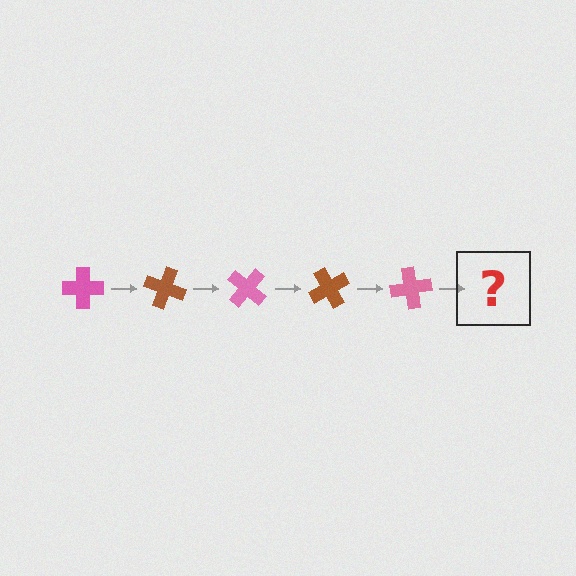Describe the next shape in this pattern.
It should be a brown cross, rotated 100 degrees from the start.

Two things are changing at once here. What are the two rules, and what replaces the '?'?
The two rules are that it rotates 20 degrees each step and the color cycles through pink and brown. The '?' should be a brown cross, rotated 100 degrees from the start.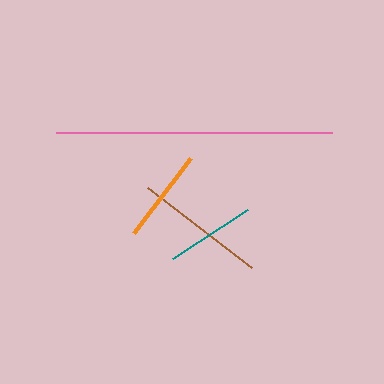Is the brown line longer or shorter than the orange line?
The brown line is longer than the orange line.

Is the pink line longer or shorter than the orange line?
The pink line is longer than the orange line.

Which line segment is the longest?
The pink line is the longest at approximately 275 pixels.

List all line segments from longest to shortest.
From longest to shortest: pink, brown, orange, teal.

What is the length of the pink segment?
The pink segment is approximately 275 pixels long.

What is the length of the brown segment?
The brown segment is approximately 131 pixels long.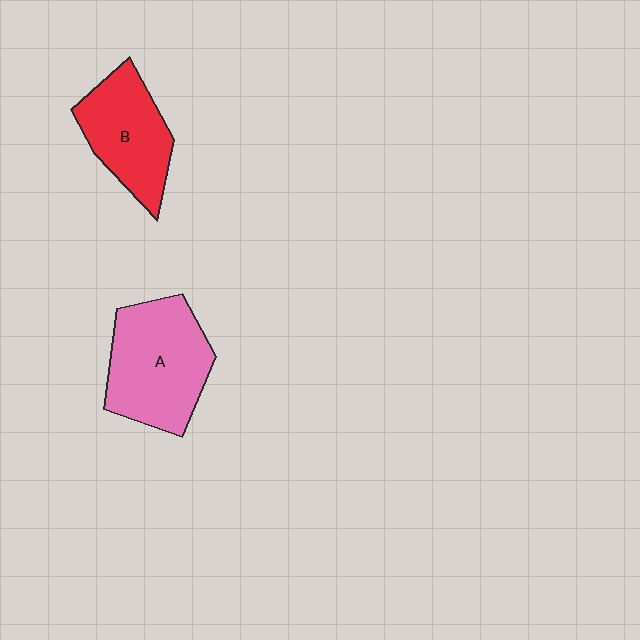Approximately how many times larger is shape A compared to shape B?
Approximately 1.3 times.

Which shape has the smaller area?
Shape B (red).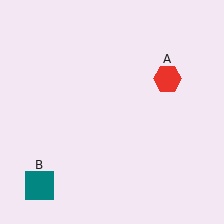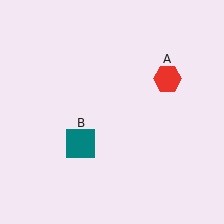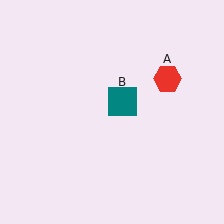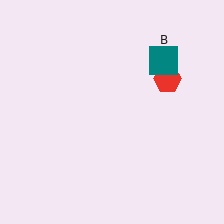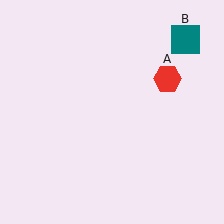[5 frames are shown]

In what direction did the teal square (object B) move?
The teal square (object B) moved up and to the right.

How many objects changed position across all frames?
1 object changed position: teal square (object B).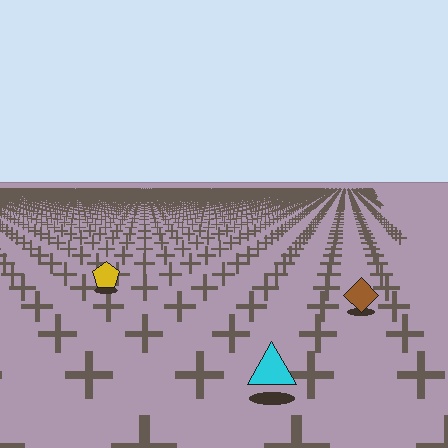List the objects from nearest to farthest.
From nearest to farthest: the cyan triangle, the brown diamond, the yellow pentagon.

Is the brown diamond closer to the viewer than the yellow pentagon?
Yes. The brown diamond is closer — you can tell from the texture gradient: the ground texture is coarser near it.